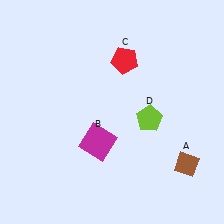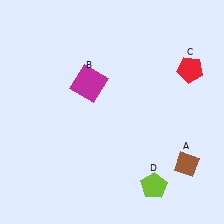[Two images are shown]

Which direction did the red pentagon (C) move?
The red pentagon (C) moved right.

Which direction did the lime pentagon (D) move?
The lime pentagon (D) moved down.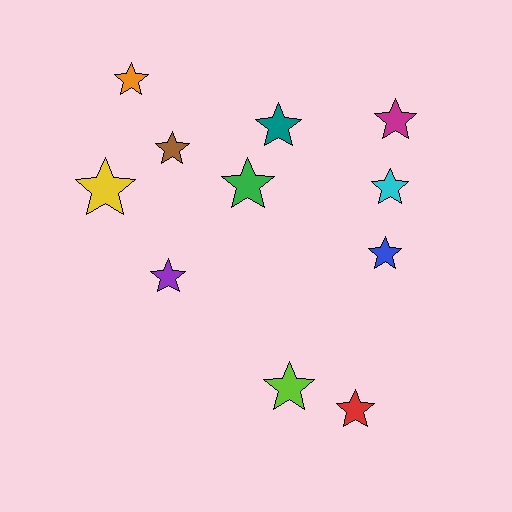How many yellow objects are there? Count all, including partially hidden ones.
There is 1 yellow object.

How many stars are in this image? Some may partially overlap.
There are 11 stars.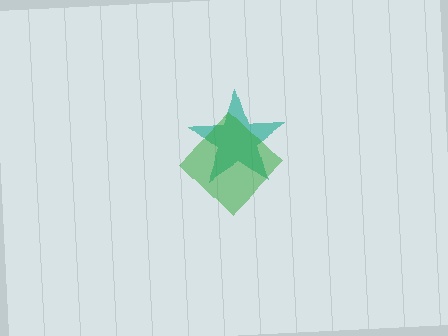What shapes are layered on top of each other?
The layered shapes are: a teal star, a green diamond.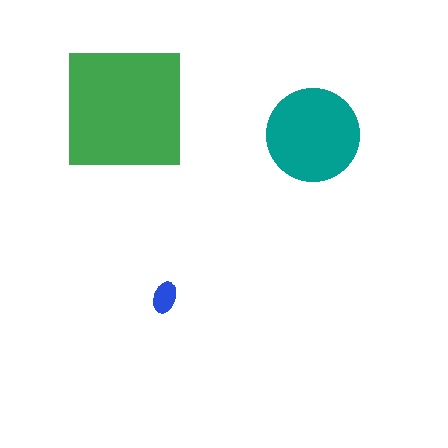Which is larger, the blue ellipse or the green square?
The green square.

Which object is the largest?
The green square.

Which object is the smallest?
The blue ellipse.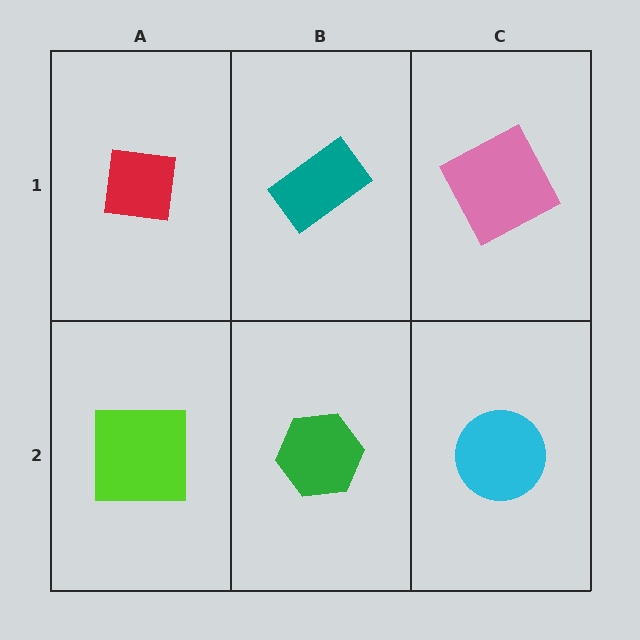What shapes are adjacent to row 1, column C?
A cyan circle (row 2, column C), a teal rectangle (row 1, column B).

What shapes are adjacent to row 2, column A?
A red square (row 1, column A), a green hexagon (row 2, column B).